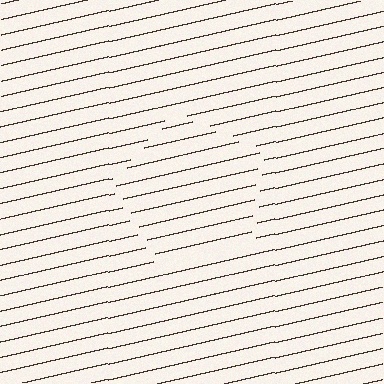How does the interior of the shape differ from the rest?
The interior of the shape contains the same grating, shifted by half a period — the contour is defined by the phase discontinuity where line-ends from the inner and outer gratings abut.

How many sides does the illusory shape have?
5 sides — the line-ends trace a pentagon.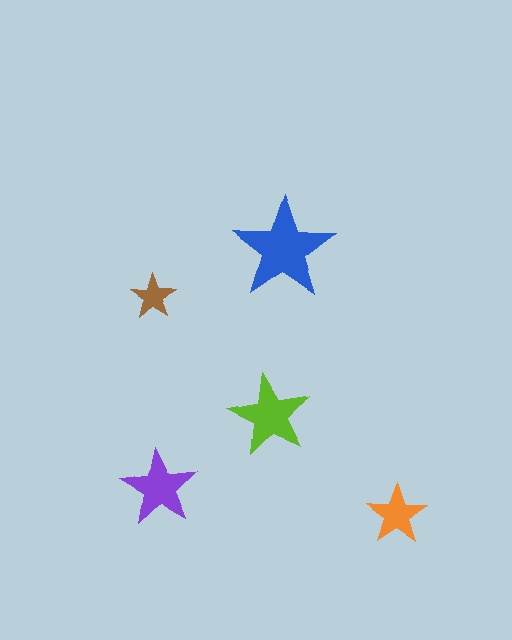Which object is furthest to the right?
The orange star is rightmost.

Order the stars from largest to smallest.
the blue one, the lime one, the purple one, the orange one, the brown one.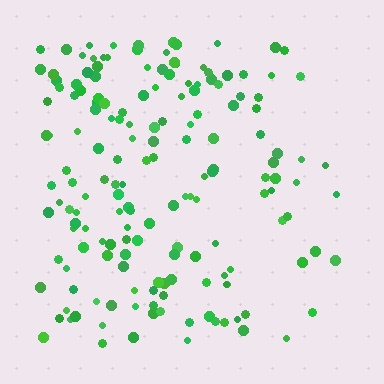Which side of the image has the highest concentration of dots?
The left.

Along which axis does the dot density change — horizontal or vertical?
Horizontal.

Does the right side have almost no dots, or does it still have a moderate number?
Still a moderate number, just noticeably fewer than the left.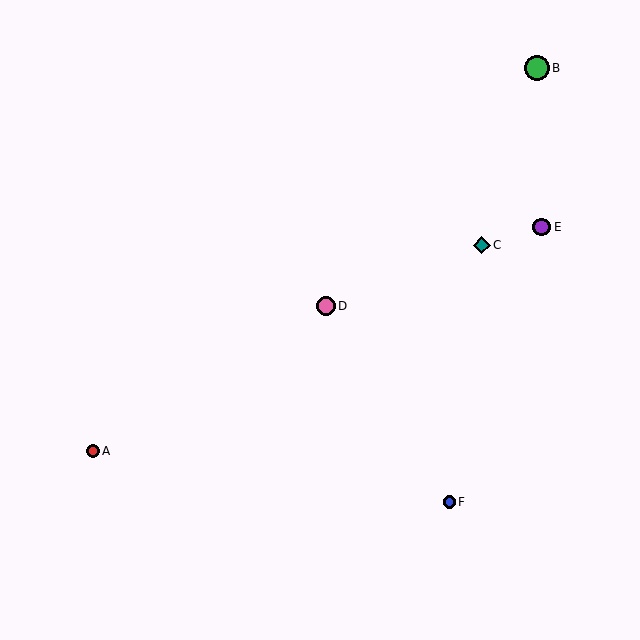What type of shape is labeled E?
Shape E is a purple circle.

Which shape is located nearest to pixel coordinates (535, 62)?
The green circle (labeled B) at (537, 68) is nearest to that location.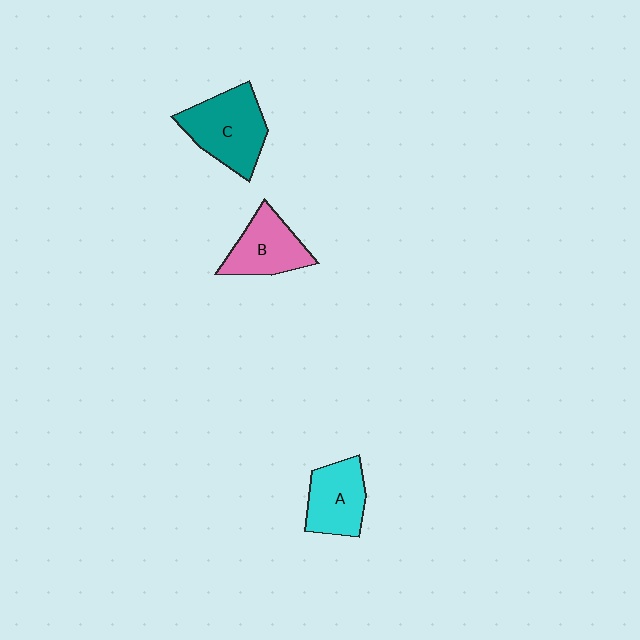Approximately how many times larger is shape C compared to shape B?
Approximately 1.3 times.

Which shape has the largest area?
Shape C (teal).